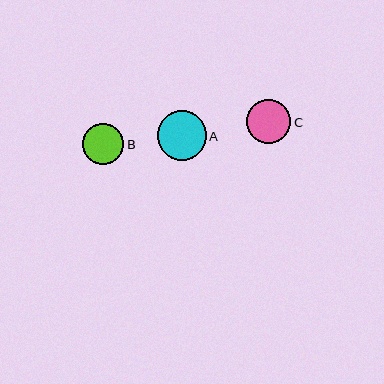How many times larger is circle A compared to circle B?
Circle A is approximately 1.2 times the size of circle B.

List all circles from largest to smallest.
From largest to smallest: A, C, B.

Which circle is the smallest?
Circle B is the smallest with a size of approximately 41 pixels.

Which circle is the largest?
Circle A is the largest with a size of approximately 49 pixels.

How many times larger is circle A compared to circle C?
Circle A is approximately 1.1 times the size of circle C.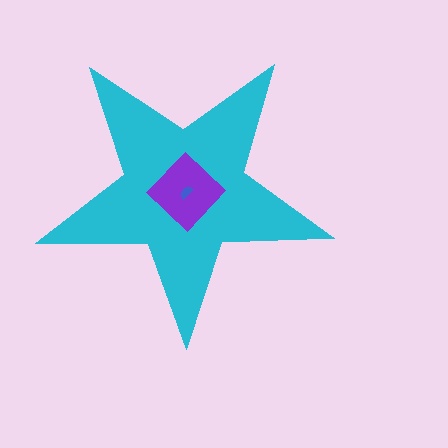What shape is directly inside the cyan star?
The purple diamond.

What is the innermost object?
The blue semicircle.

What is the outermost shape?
The cyan star.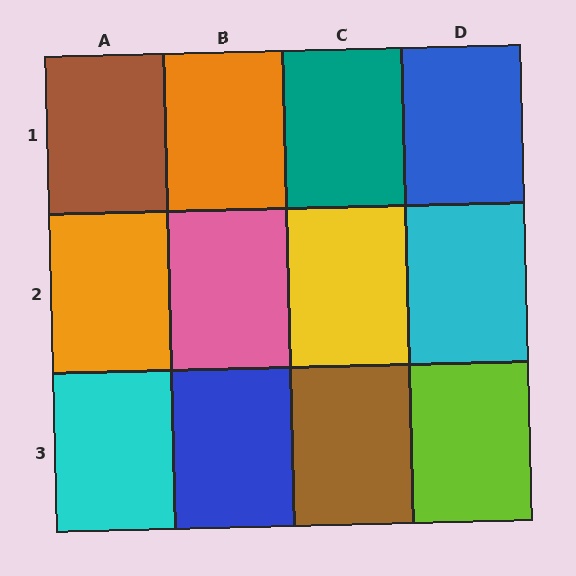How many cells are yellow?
1 cell is yellow.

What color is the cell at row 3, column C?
Brown.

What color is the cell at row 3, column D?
Lime.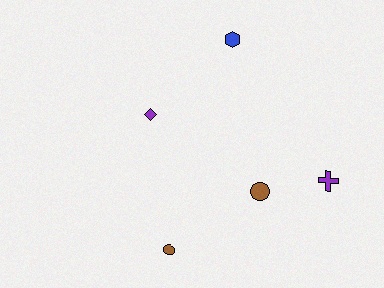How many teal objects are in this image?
There are no teal objects.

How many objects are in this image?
There are 5 objects.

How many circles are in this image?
There are 2 circles.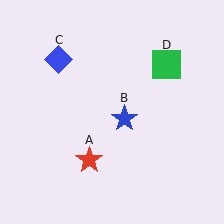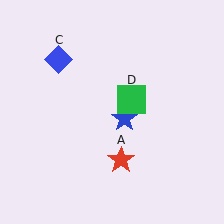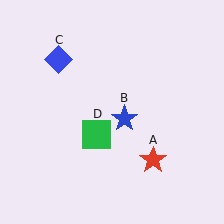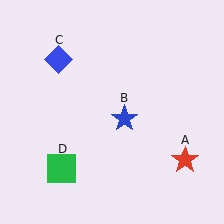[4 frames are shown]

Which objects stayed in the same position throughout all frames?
Blue star (object B) and blue diamond (object C) remained stationary.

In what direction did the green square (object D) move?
The green square (object D) moved down and to the left.